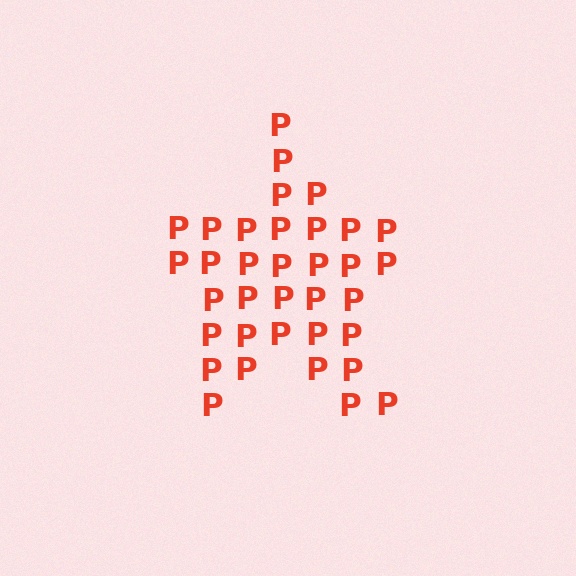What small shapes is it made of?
It is made of small letter P's.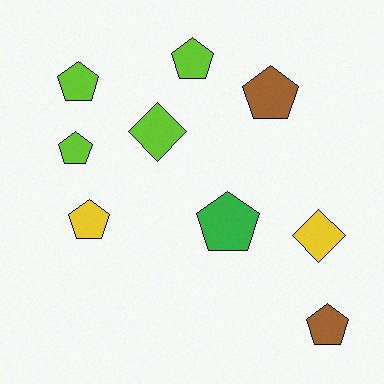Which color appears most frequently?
Lime, with 4 objects.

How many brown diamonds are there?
There are no brown diamonds.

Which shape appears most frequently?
Pentagon, with 7 objects.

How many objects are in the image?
There are 9 objects.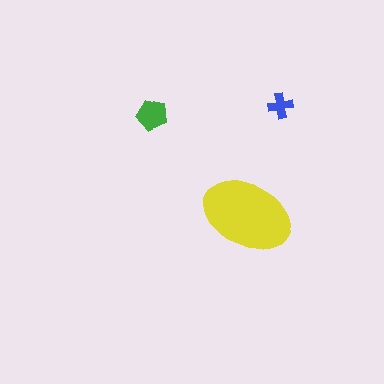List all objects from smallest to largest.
The blue cross, the green pentagon, the yellow ellipse.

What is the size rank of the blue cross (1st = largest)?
3rd.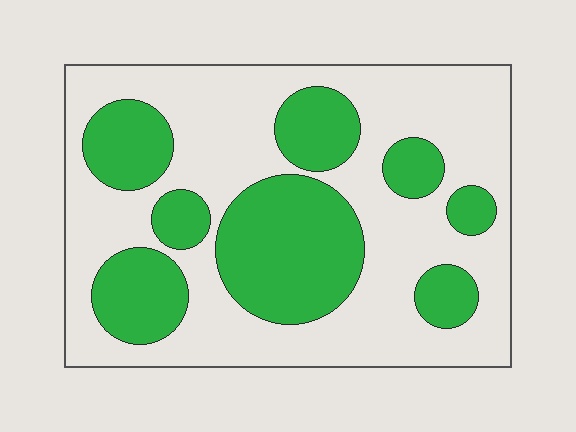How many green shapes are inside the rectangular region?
8.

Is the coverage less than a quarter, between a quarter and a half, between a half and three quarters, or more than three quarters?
Between a quarter and a half.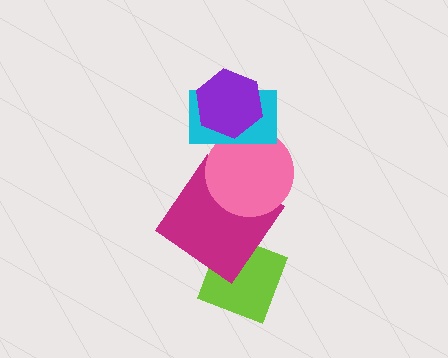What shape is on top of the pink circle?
The cyan rectangle is on top of the pink circle.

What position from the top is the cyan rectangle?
The cyan rectangle is 2nd from the top.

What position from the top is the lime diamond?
The lime diamond is 5th from the top.